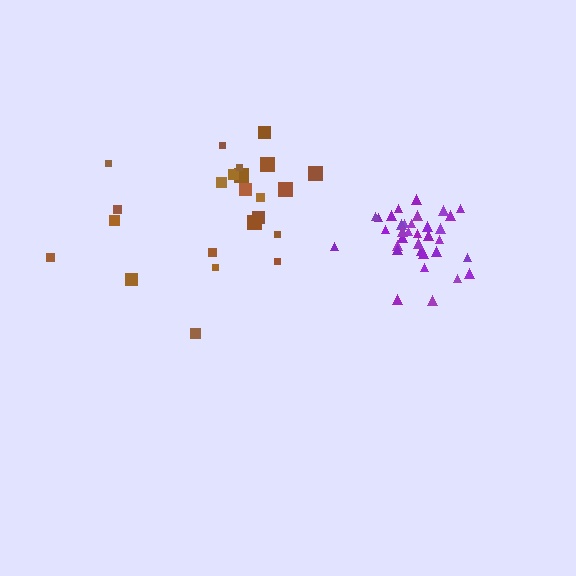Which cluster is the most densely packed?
Purple.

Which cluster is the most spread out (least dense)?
Brown.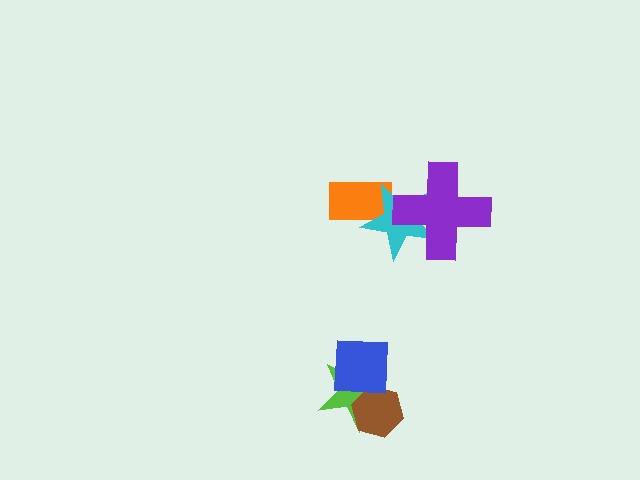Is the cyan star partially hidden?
Yes, it is partially covered by another shape.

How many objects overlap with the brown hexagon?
2 objects overlap with the brown hexagon.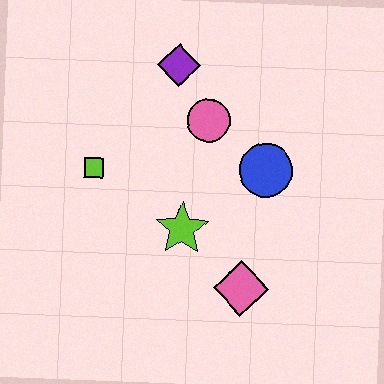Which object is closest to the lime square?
The lime star is closest to the lime square.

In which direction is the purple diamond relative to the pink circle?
The purple diamond is above the pink circle.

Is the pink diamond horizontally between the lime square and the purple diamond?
No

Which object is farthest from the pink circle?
The pink diamond is farthest from the pink circle.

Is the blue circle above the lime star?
Yes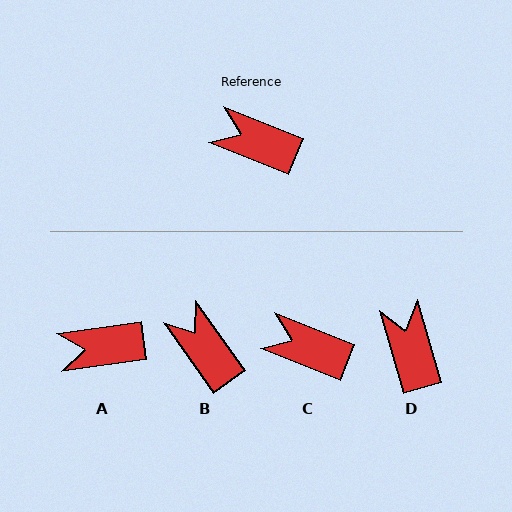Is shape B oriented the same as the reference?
No, it is off by about 33 degrees.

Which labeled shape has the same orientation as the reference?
C.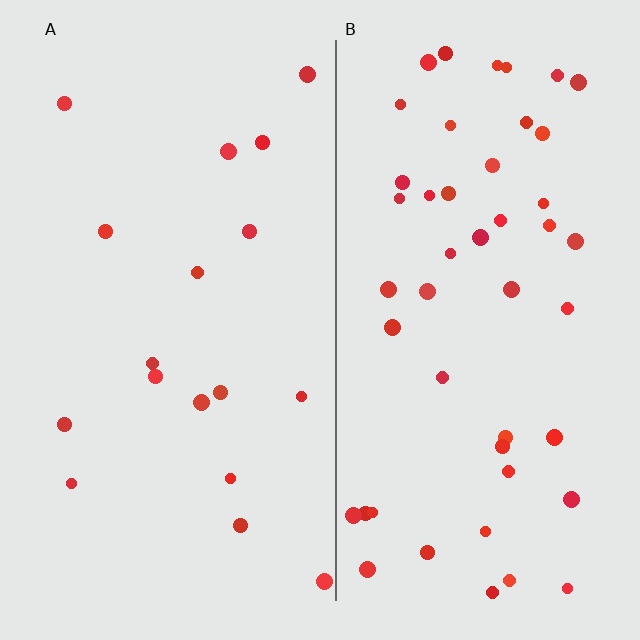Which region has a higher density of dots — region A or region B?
B (the right).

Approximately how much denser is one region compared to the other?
Approximately 2.7× — region B over region A.